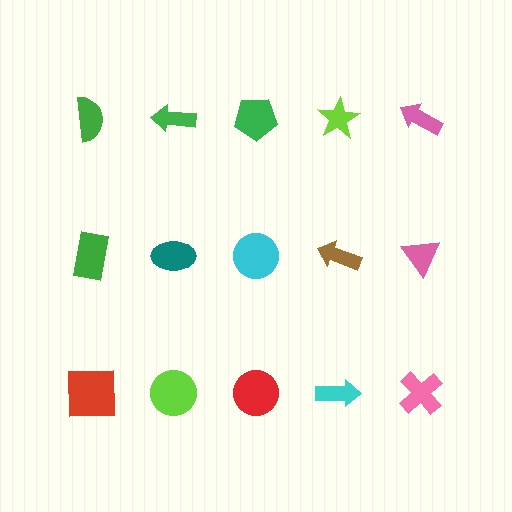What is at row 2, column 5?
A pink triangle.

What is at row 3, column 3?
A red circle.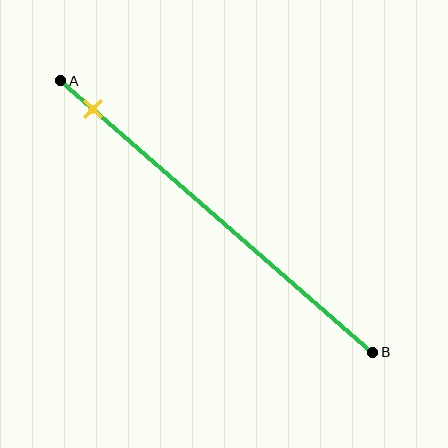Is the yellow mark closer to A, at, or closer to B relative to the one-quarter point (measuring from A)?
The yellow mark is closer to point A than the one-quarter point of segment AB.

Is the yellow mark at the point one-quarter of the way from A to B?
No, the mark is at about 10% from A, not at the 25% one-quarter point.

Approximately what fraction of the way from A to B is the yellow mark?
The yellow mark is approximately 10% of the way from A to B.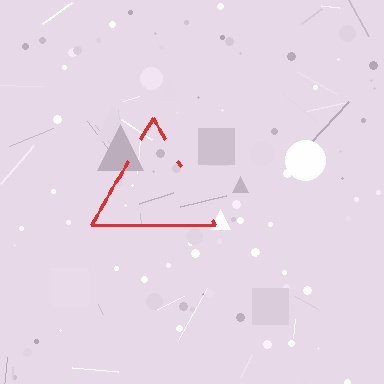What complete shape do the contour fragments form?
The contour fragments form a triangle.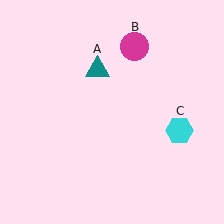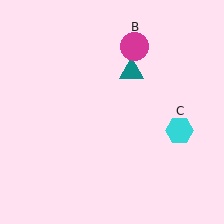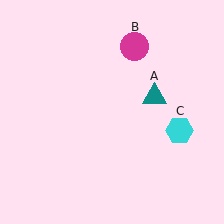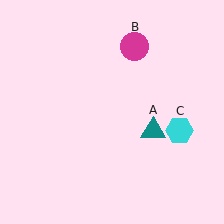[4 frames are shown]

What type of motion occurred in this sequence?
The teal triangle (object A) rotated clockwise around the center of the scene.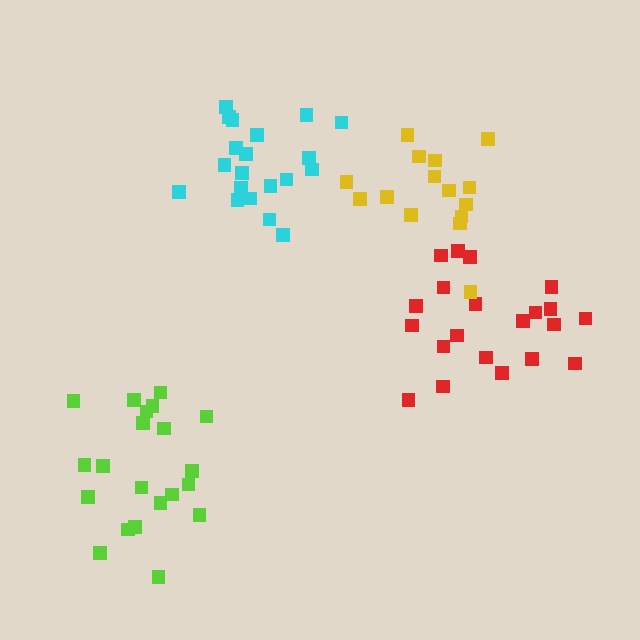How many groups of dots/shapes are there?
There are 4 groups.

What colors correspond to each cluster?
The clusters are colored: red, yellow, cyan, lime.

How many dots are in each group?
Group 1: 21 dots, Group 2: 15 dots, Group 3: 20 dots, Group 4: 21 dots (77 total).